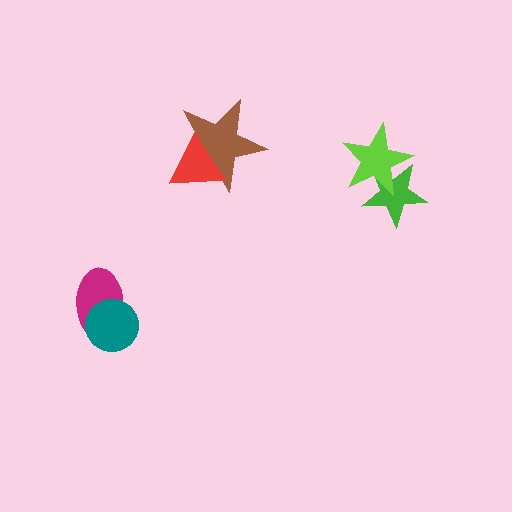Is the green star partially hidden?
Yes, it is partially covered by another shape.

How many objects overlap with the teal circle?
1 object overlaps with the teal circle.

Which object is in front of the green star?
The lime star is in front of the green star.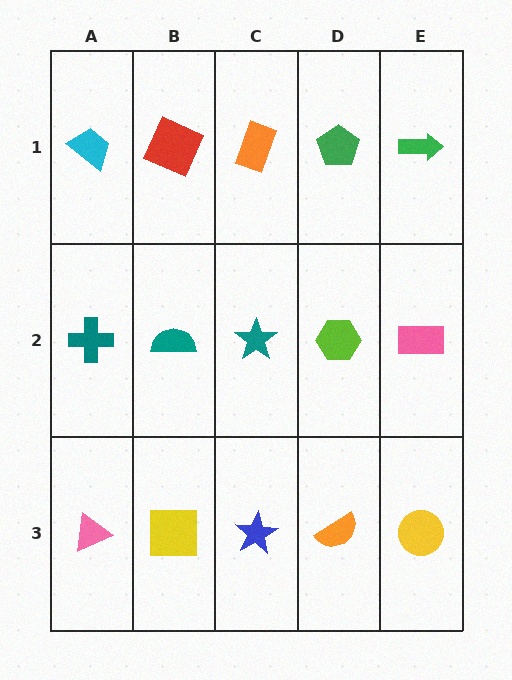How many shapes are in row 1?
5 shapes.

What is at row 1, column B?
A red square.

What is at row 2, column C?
A teal star.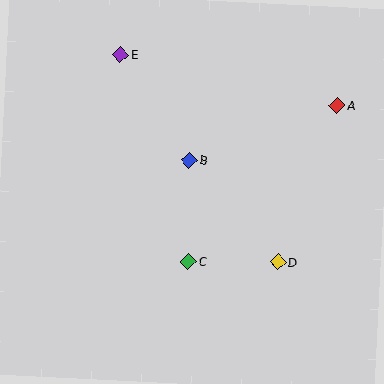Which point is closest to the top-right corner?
Point A is closest to the top-right corner.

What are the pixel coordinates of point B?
Point B is at (189, 160).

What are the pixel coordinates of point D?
Point D is at (278, 262).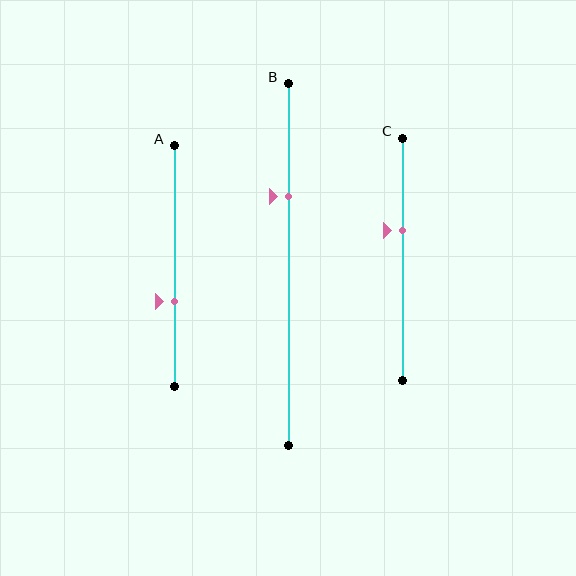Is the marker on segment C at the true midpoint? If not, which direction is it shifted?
No, the marker on segment C is shifted upward by about 12% of the segment length.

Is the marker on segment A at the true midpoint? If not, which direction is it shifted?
No, the marker on segment A is shifted downward by about 15% of the segment length.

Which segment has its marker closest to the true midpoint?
Segment C has its marker closest to the true midpoint.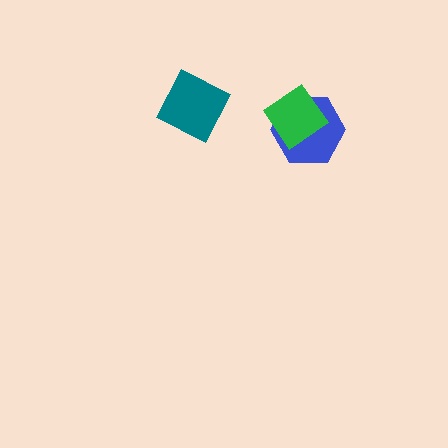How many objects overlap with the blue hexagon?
1 object overlaps with the blue hexagon.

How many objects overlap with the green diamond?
1 object overlaps with the green diamond.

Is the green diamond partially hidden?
No, no other shape covers it.